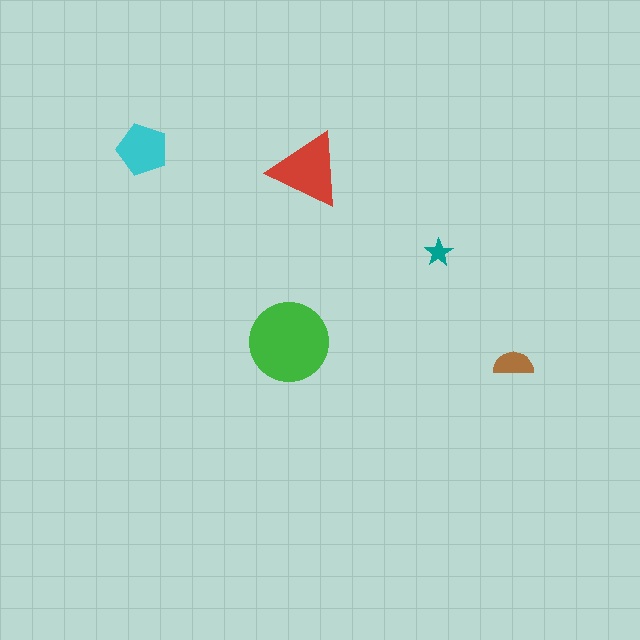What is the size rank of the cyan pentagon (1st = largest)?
3rd.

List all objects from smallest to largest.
The teal star, the brown semicircle, the cyan pentagon, the red triangle, the green circle.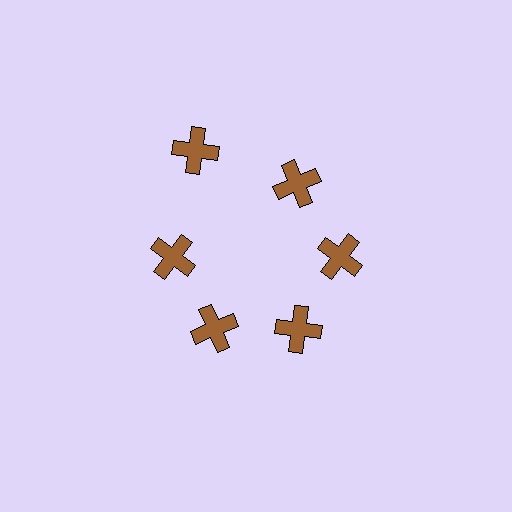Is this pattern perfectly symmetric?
No. The 6 brown crosses are arranged in a ring, but one element near the 11 o'clock position is pushed outward from the center, breaking the 6-fold rotational symmetry.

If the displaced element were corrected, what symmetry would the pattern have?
It would have 6-fold rotational symmetry — the pattern would map onto itself every 60 degrees.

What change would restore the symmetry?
The symmetry would be restored by moving it inward, back onto the ring so that all 6 crosses sit at equal angles and equal distance from the center.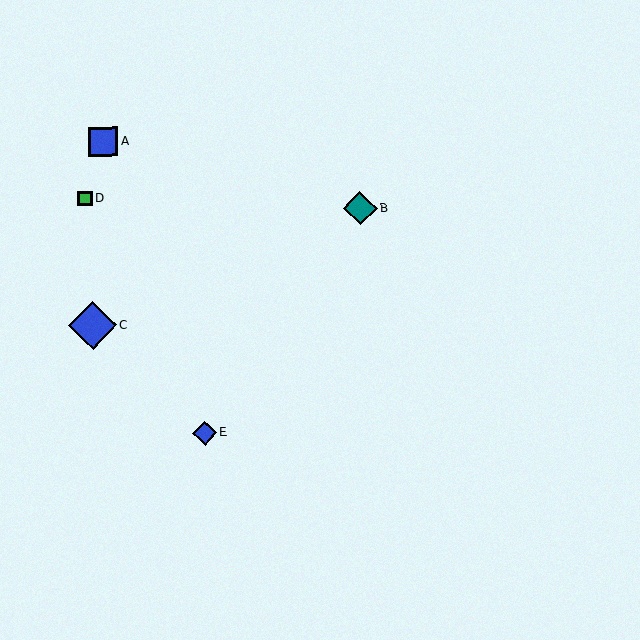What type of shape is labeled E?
Shape E is a blue diamond.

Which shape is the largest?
The blue diamond (labeled C) is the largest.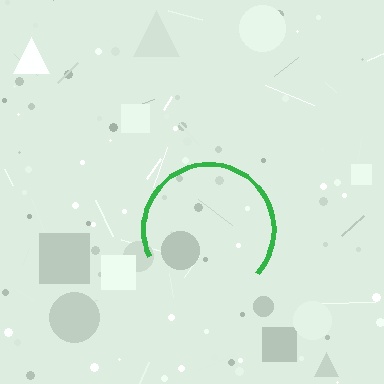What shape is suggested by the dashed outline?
The dashed outline suggests a circle.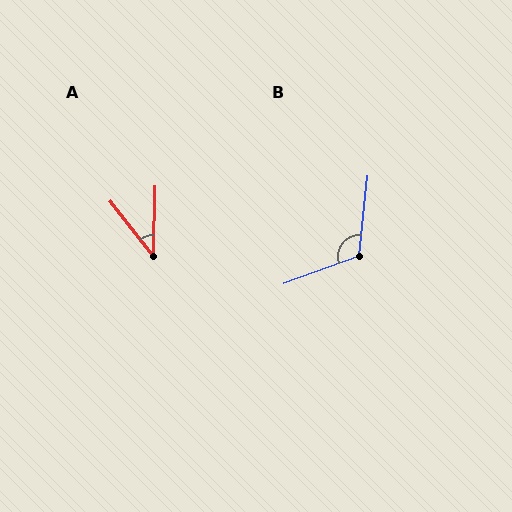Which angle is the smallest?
A, at approximately 40 degrees.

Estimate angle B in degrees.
Approximately 116 degrees.